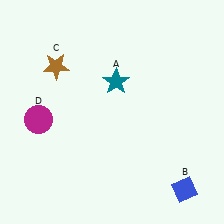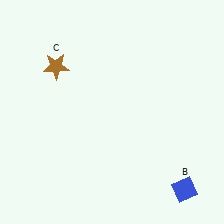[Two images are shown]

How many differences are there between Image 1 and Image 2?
There are 2 differences between the two images.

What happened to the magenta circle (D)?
The magenta circle (D) was removed in Image 2. It was in the bottom-left area of Image 1.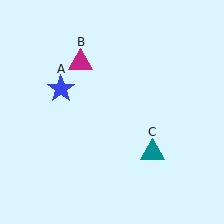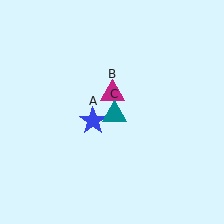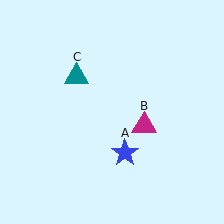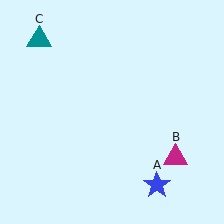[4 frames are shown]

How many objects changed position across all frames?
3 objects changed position: blue star (object A), magenta triangle (object B), teal triangle (object C).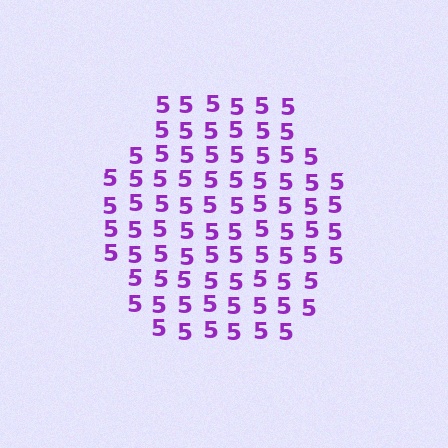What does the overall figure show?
The overall figure shows a hexagon.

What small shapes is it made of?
It is made of small digit 5's.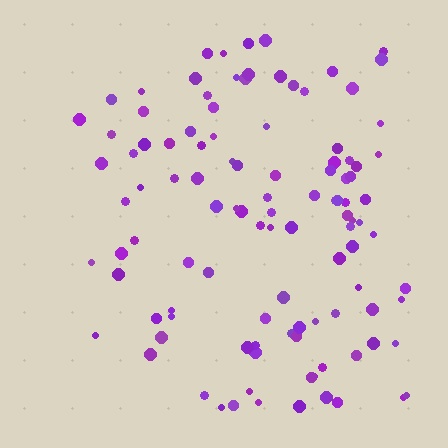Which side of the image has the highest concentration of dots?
The right.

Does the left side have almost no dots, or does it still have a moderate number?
Still a moderate number, just noticeably fewer than the right.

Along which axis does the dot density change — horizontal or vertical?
Horizontal.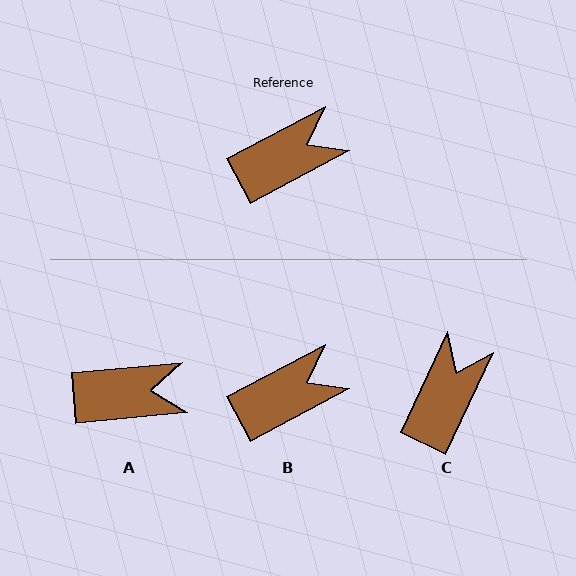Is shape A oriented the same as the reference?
No, it is off by about 22 degrees.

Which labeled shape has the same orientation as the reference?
B.